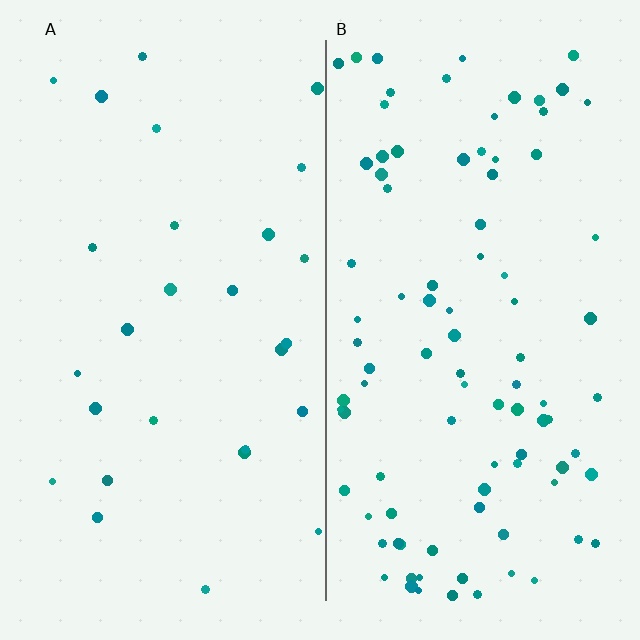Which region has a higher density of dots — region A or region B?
B (the right).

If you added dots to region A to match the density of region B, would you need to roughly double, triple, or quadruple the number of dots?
Approximately triple.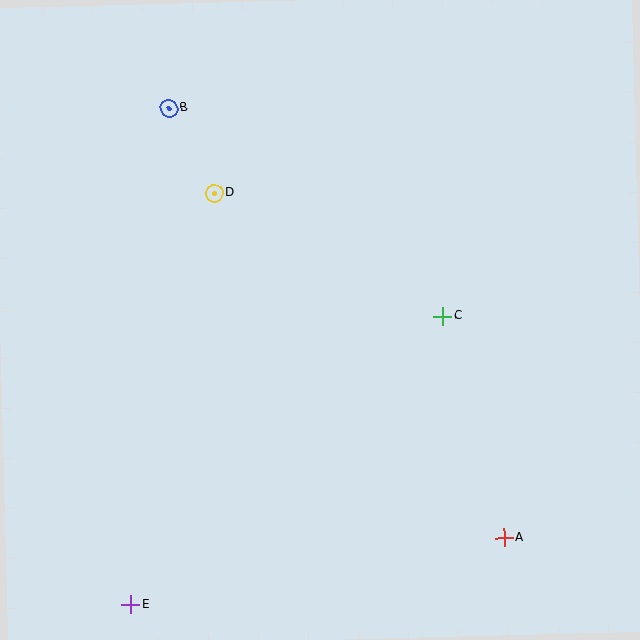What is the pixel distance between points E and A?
The distance between E and A is 378 pixels.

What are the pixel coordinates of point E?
Point E is at (131, 604).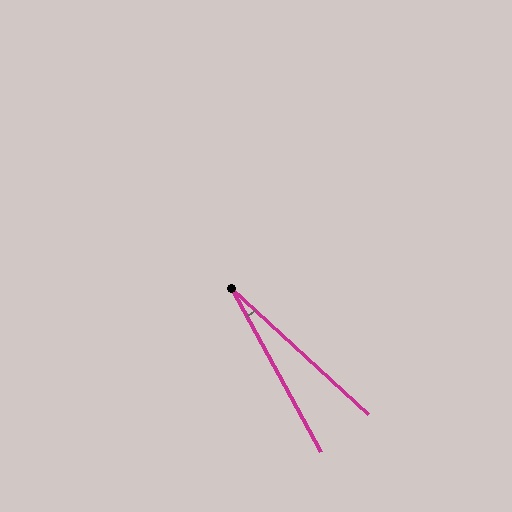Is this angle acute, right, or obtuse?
It is acute.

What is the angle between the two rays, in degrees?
Approximately 19 degrees.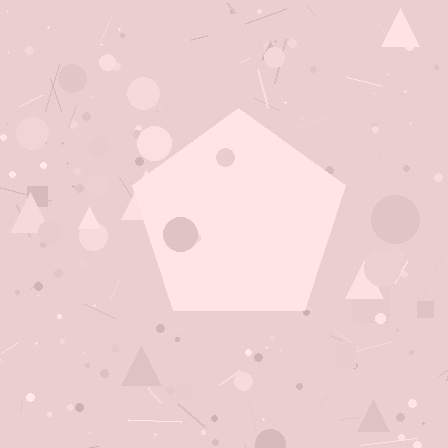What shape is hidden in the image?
A pentagon is hidden in the image.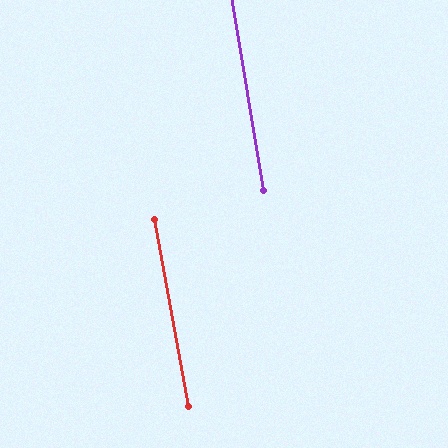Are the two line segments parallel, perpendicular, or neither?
Parallel — their directions differ by only 0.8°.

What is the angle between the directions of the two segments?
Approximately 1 degree.